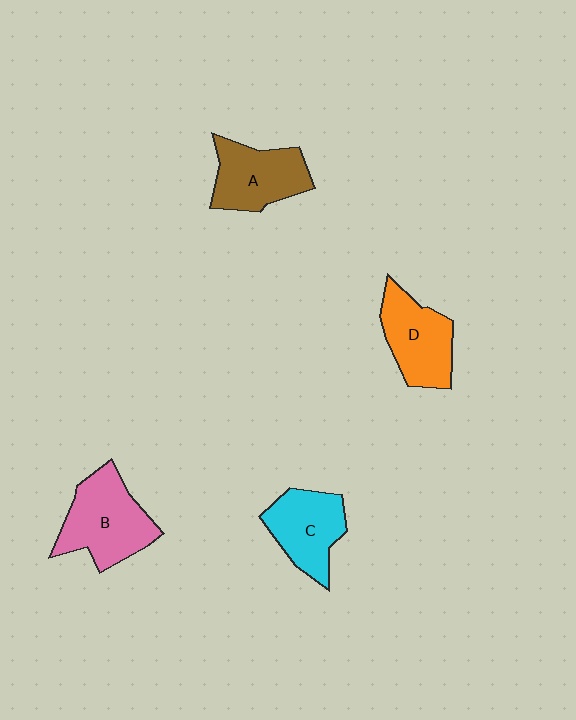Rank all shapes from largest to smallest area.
From largest to smallest: B (pink), A (brown), D (orange), C (cyan).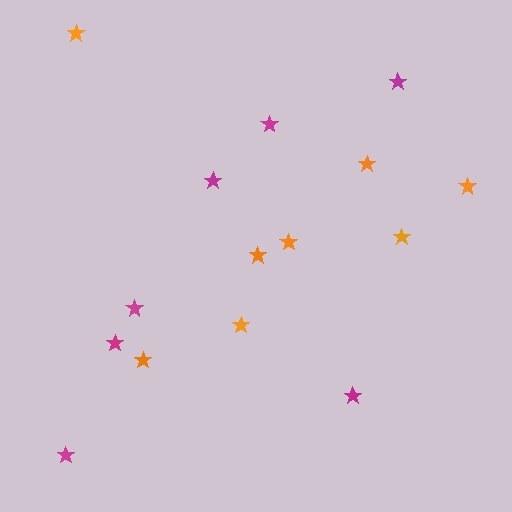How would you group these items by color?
There are 2 groups: one group of magenta stars (7) and one group of orange stars (8).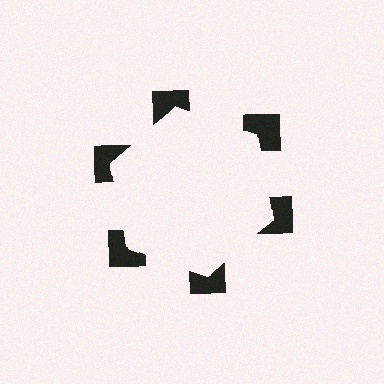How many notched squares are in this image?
There are 6 — one at each vertex of the illusory hexagon.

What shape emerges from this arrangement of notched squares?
An illusory hexagon — its edges are inferred from the aligned wedge cuts in the notched squares, not physically drawn.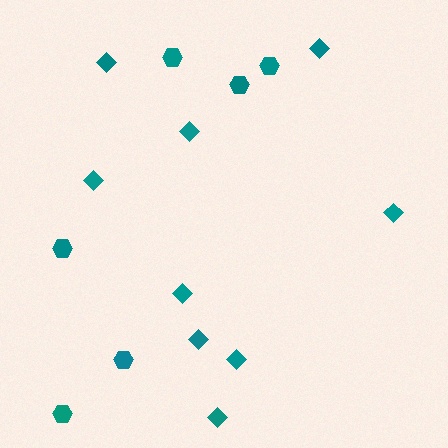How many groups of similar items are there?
There are 2 groups: one group of diamonds (9) and one group of hexagons (6).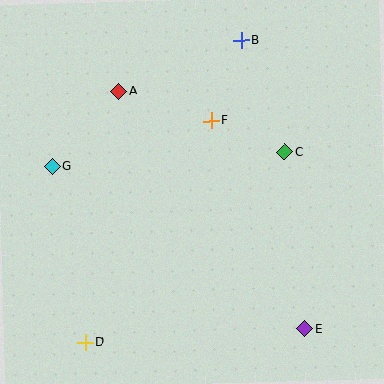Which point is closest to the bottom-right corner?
Point E is closest to the bottom-right corner.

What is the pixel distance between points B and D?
The distance between B and D is 340 pixels.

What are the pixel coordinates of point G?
Point G is at (53, 167).